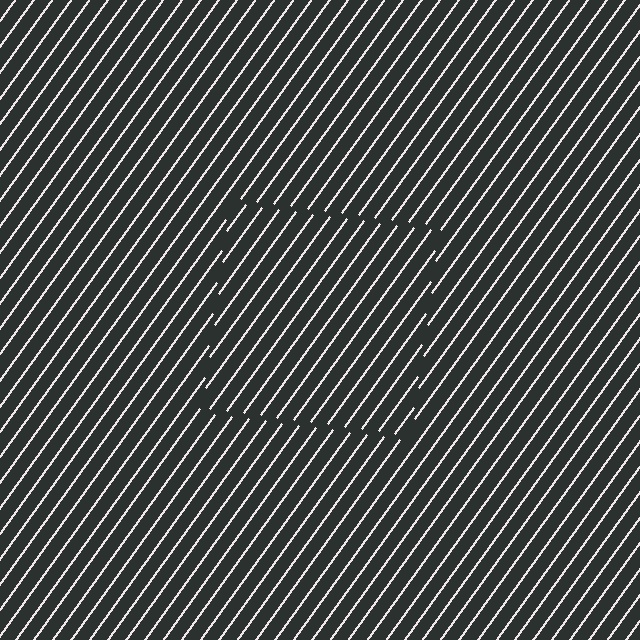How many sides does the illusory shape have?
4 sides — the line-ends trace a square.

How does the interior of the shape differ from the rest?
The interior of the shape contains the same grating, shifted by half a period — the contour is defined by the phase discontinuity where line-ends from the inner and outer gratings abut.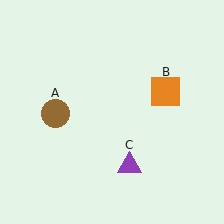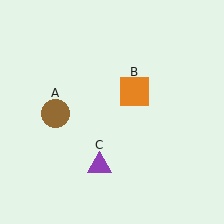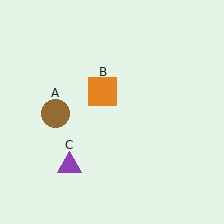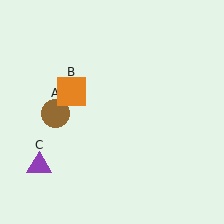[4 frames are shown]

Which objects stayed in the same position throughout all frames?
Brown circle (object A) remained stationary.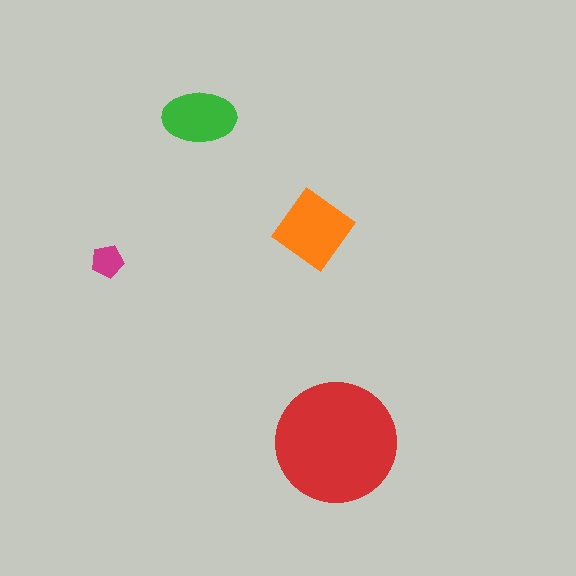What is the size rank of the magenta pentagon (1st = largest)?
4th.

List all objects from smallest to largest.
The magenta pentagon, the green ellipse, the orange diamond, the red circle.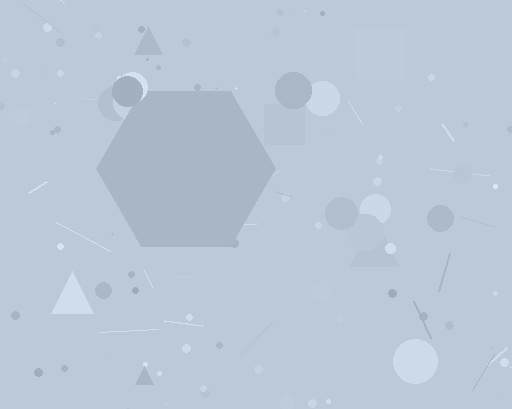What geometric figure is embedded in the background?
A hexagon is embedded in the background.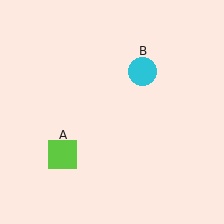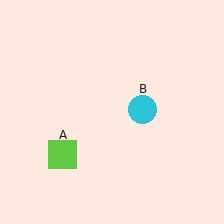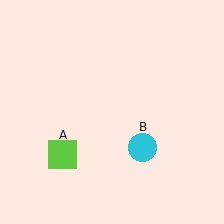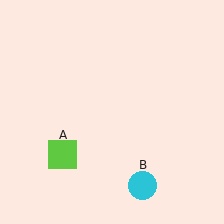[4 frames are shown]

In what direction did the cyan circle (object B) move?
The cyan circle (object B) moved down.